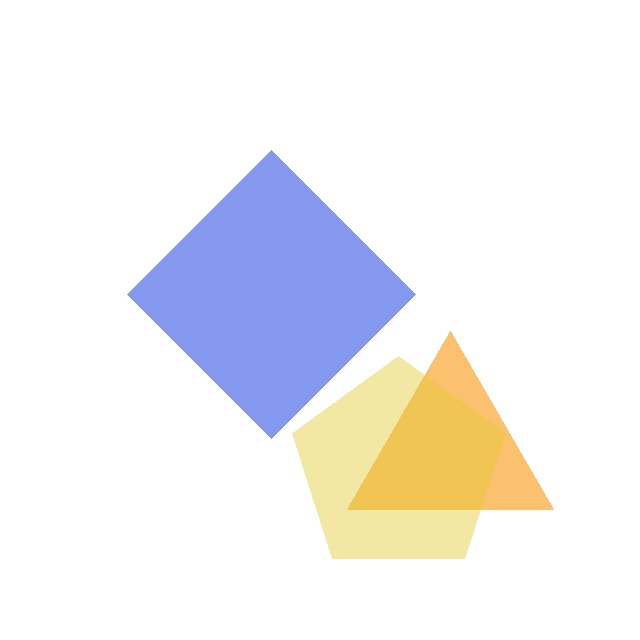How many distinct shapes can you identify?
There are 3 distinct shapes: a blue diamond, an orange triangle, a yellow pentagon.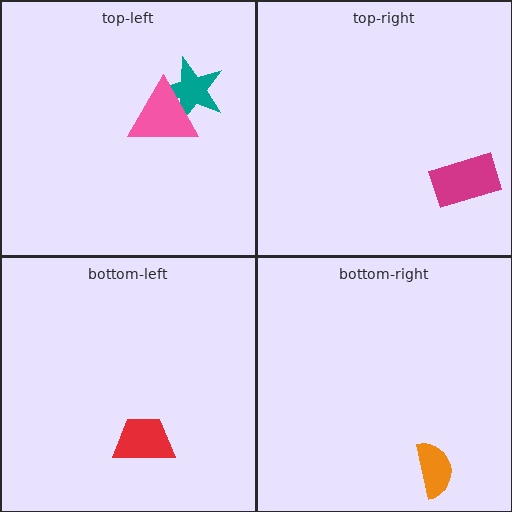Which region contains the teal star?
The top-left region.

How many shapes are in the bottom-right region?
1.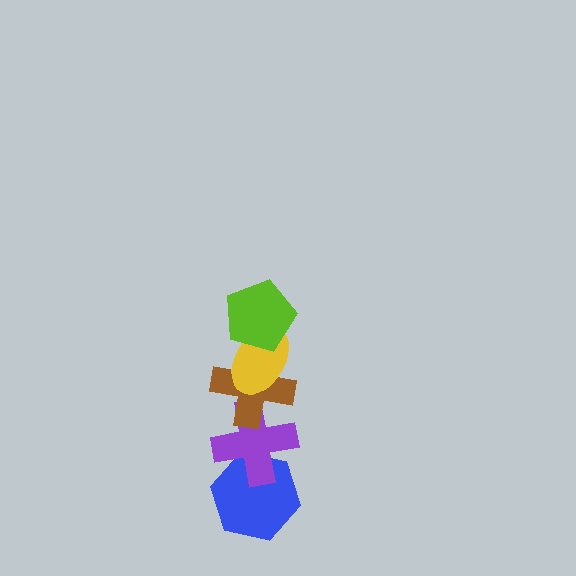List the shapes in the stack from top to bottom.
From top to bottom: the lime pentagon, the yellow ellipse, the brown cross, the purple cross, the blue hexagon.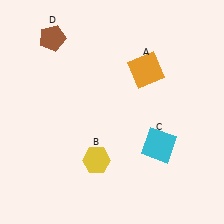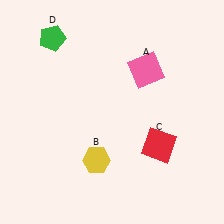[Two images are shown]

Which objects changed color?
A changed from orange to pink. C changed from cyan to red. D changed from brown to green.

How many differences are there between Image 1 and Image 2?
There are 3 differences between the two images.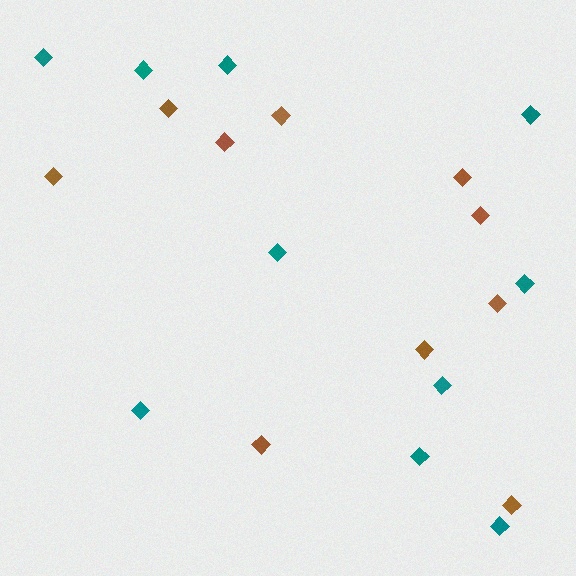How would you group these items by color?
There are 2 groups: one group of teal diamonds (10) and one group of brown diamonds (10).